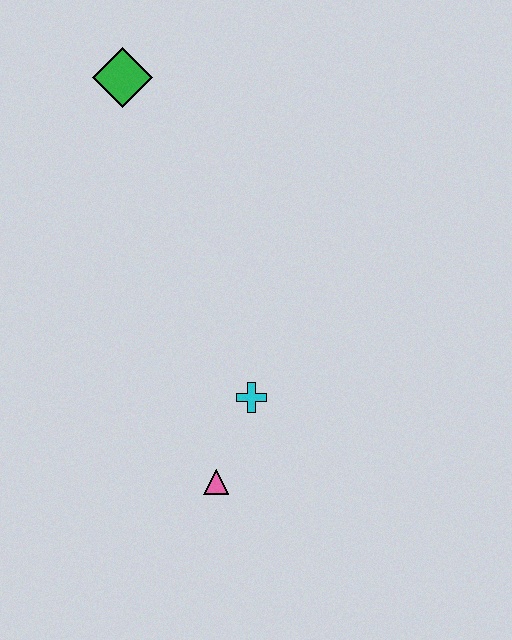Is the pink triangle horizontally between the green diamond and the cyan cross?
Yes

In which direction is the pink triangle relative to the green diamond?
The pink triangle is below the green diamond.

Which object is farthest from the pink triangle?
The green diamond is farthest from the pink triangle.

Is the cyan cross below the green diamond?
Yes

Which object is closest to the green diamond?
The cyan cross is closest to the green diamond.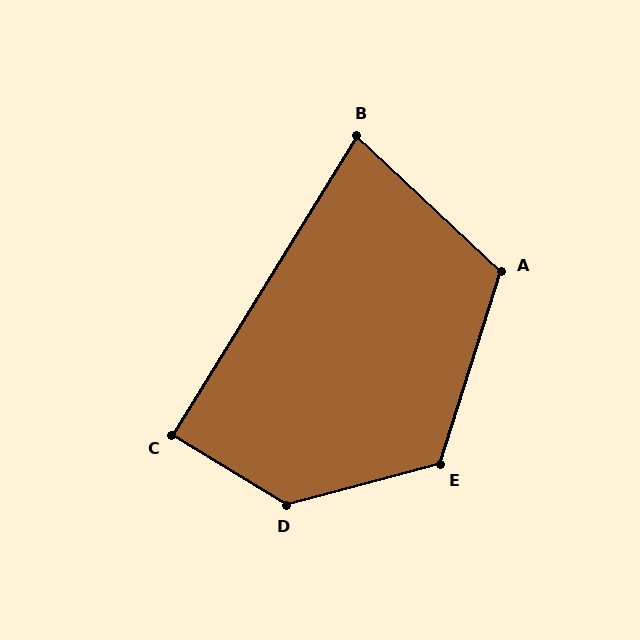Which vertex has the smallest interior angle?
B, at approximately 79 degrees.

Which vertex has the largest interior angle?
D, at approximately 134 degrees.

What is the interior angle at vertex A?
Approximately 116 degrees (obtuse).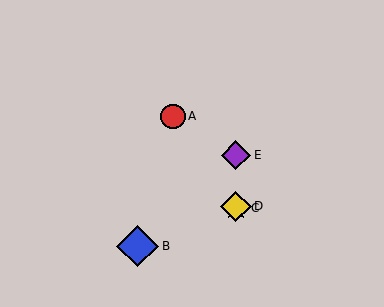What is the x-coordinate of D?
Object D is at x≈236.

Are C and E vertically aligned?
Yes, both are at x≈236.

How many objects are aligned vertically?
3 objects (C, D, E) are aligned vertically.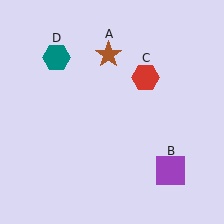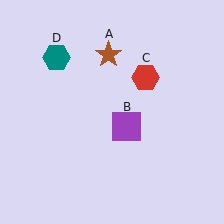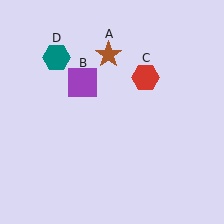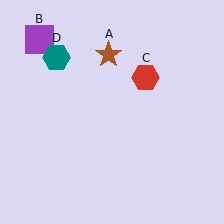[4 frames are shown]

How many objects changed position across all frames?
1 object changed position: purple square (object B).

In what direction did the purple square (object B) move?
The purple square (object B) moved up and to the left.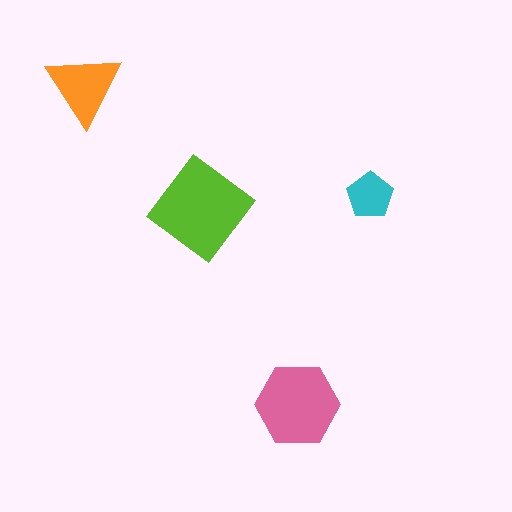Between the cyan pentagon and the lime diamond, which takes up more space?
The lime diamond.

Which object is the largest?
The lime diamond.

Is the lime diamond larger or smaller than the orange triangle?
Larger.